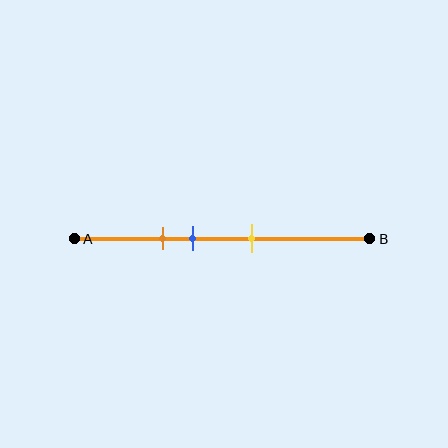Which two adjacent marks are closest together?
The orange and blue marks are the closest adjacent pair.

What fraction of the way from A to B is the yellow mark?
The yellow mark is approximately 60% (0.6) of the way from A to B.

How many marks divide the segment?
There are 3 marks dividing the segment.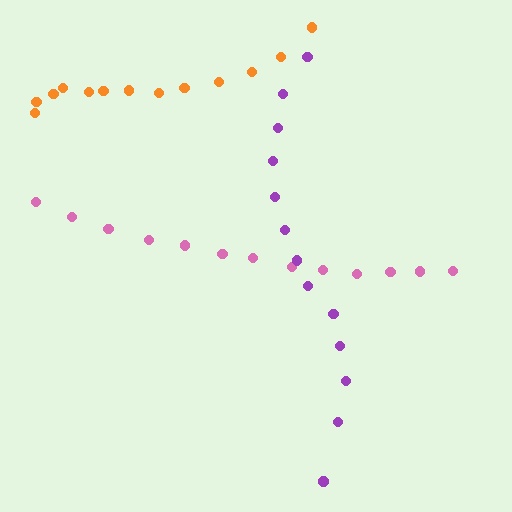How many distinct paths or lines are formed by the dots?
There are 3 distinct paths.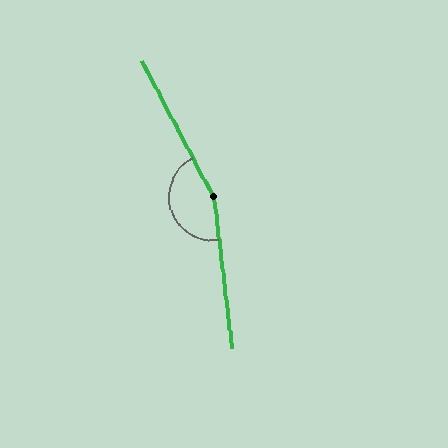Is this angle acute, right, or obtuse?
It is obtuse.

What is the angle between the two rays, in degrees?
Approximately 159 degrees.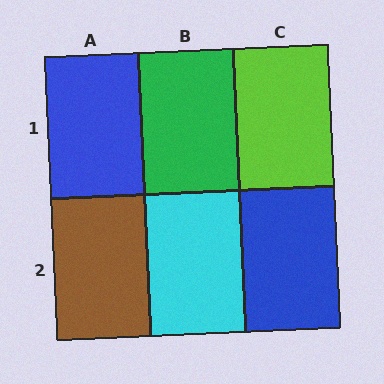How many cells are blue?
2 cells are blue.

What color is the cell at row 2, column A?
Brown.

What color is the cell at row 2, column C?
Blue.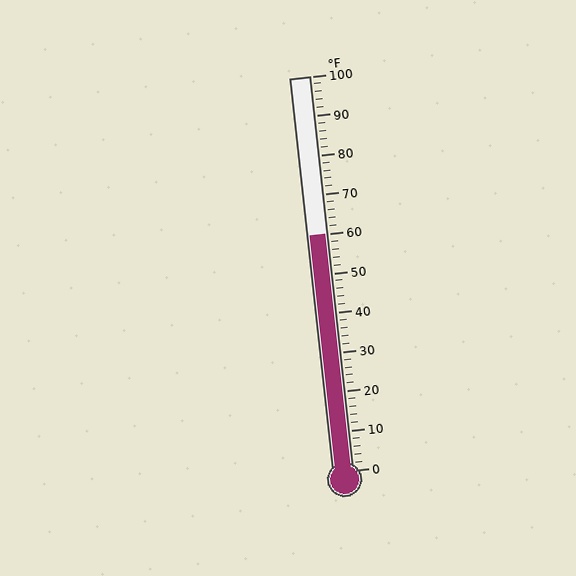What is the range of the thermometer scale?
The thermometer scale ranges from 0°F to 100°F.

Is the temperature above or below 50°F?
The temperature is above 50°F.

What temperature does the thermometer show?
The thermometer shows approximately 60°F.